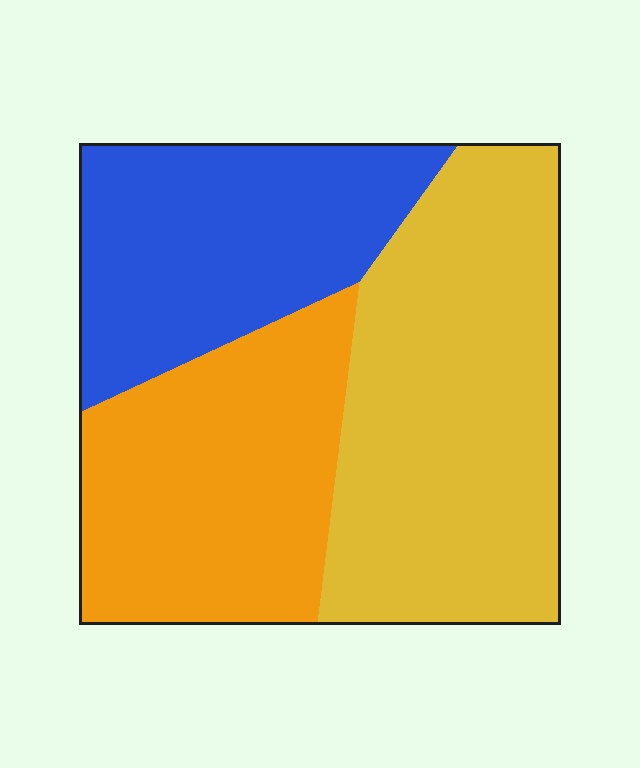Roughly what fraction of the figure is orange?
Orange covers around 30% of the figure.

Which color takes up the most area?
Yellow, at roughly 40%.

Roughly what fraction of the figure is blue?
Blue covers about 30% of the figure.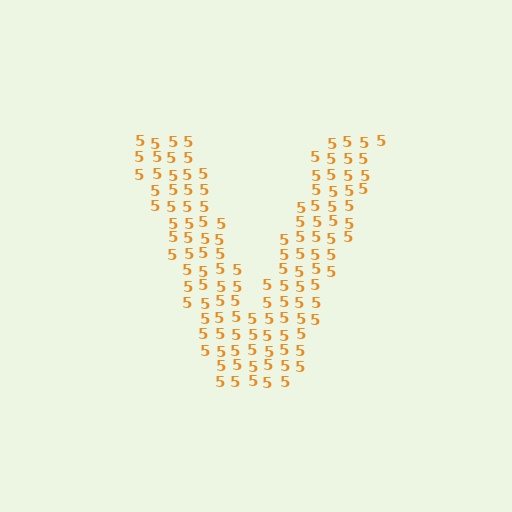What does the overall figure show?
The overall figure shows the letter V.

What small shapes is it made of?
It is made of small digit 5's.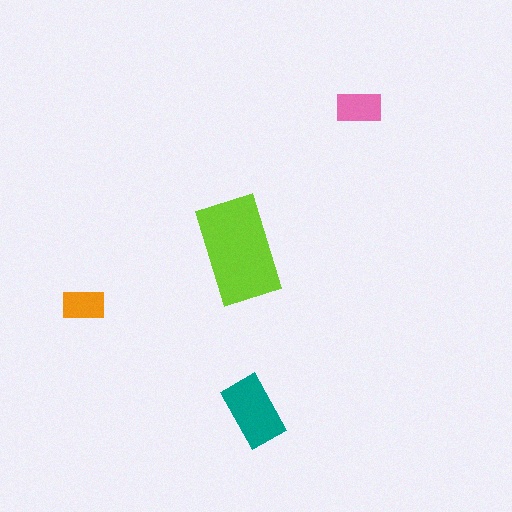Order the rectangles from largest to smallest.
the lime one, the teal one, the pink one, the orange one.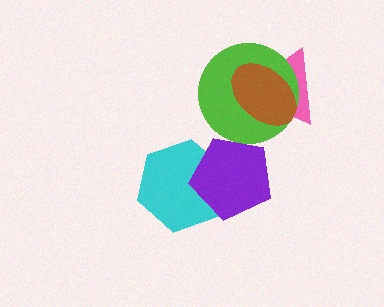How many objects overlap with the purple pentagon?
1 object overlaps with the purple pentagon.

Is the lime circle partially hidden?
Yes, it is partially covered by another shape.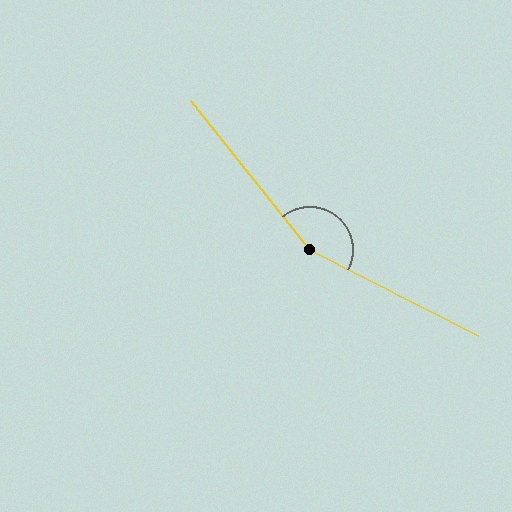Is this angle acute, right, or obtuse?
It is obtuse.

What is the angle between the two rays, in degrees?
Approximately 156 degrees.